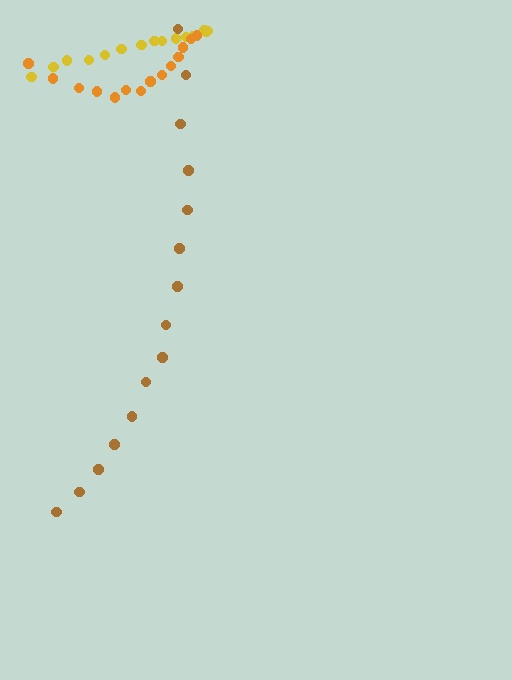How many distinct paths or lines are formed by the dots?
There are 3 distinct paths.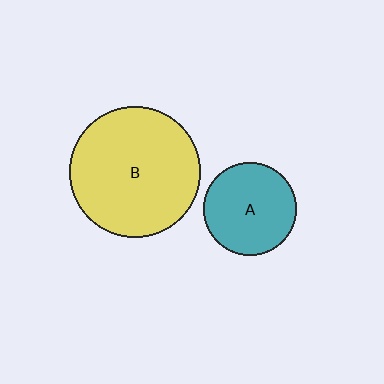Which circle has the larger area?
Circle B (yellow).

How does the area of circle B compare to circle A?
Approximately 2.0 times.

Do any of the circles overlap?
No, none of the circles overlap.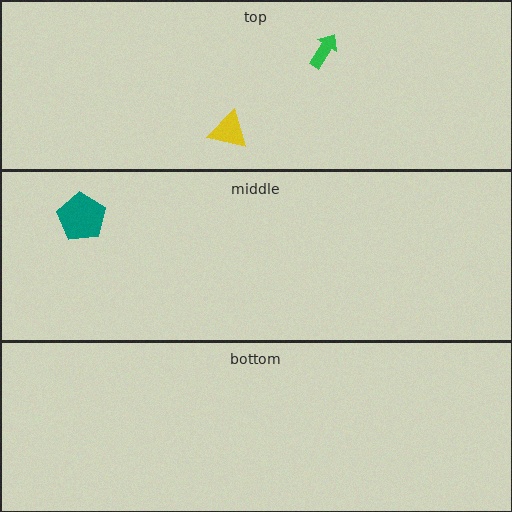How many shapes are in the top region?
2.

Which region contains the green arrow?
The top region.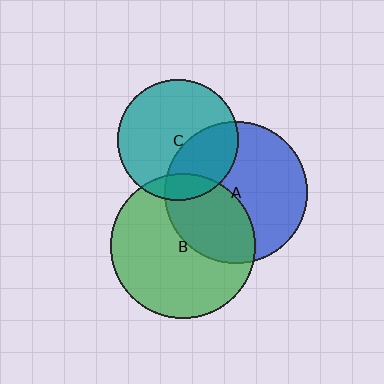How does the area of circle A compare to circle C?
Approximately 1.4 times.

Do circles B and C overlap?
Yes.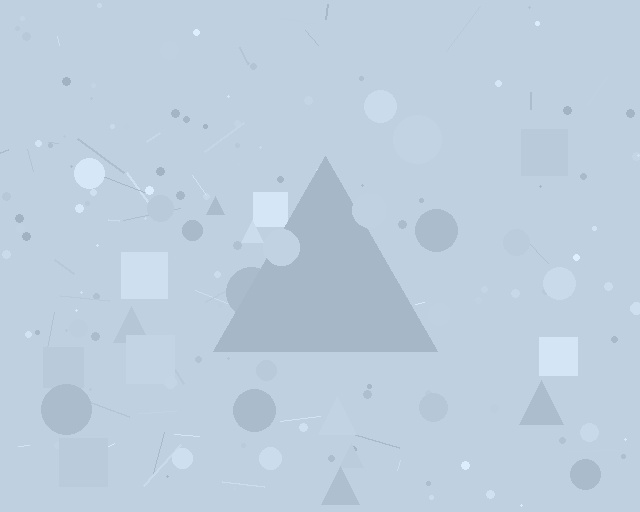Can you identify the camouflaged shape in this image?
The camouflaged shape is a triangle.